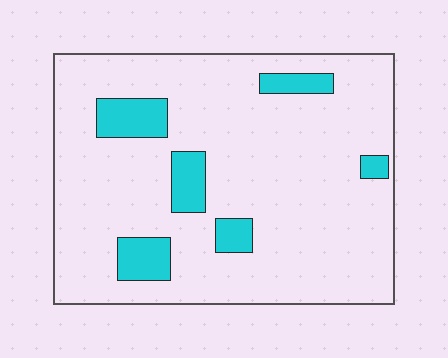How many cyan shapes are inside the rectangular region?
6.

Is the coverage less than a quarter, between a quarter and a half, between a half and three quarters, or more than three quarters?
Less than a quarter.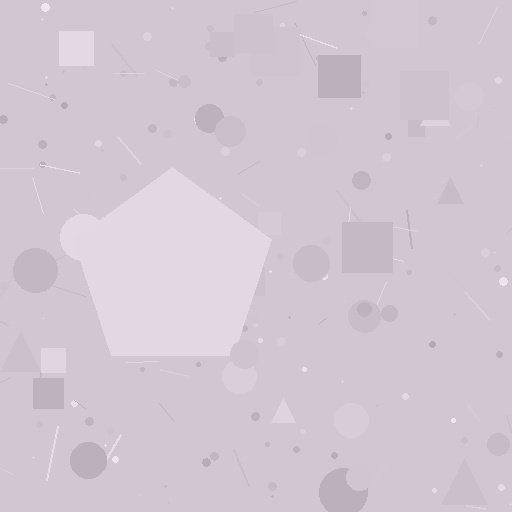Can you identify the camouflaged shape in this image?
The camouflaged shape is a pentagon.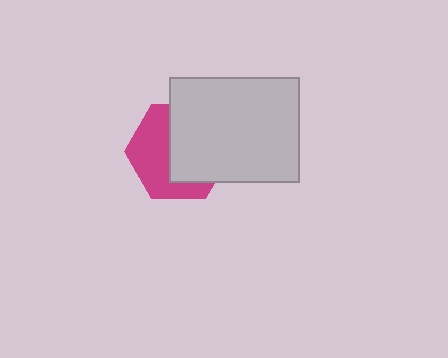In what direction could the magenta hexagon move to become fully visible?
The magenta hexagon could move toward the lower-left. That would shift it out from behind the light gray rectangle entirely.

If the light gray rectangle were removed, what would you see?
You would see the complete magenta hexagon.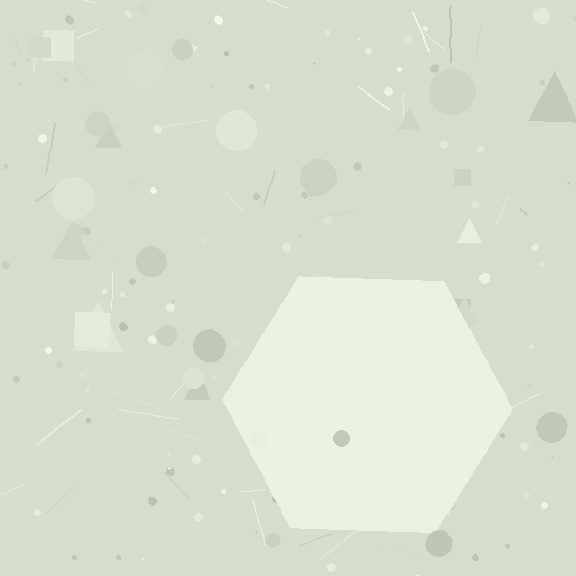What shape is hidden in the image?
A hexagon is hidden in the image.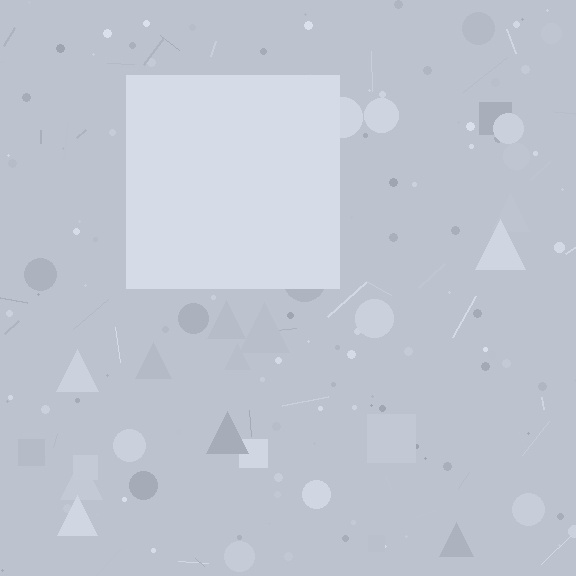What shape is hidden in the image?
A square is hidden in the image.